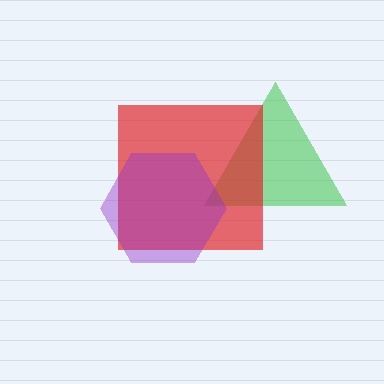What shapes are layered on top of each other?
The layered shapes are: a green triangle, a red square, a purple hexagon.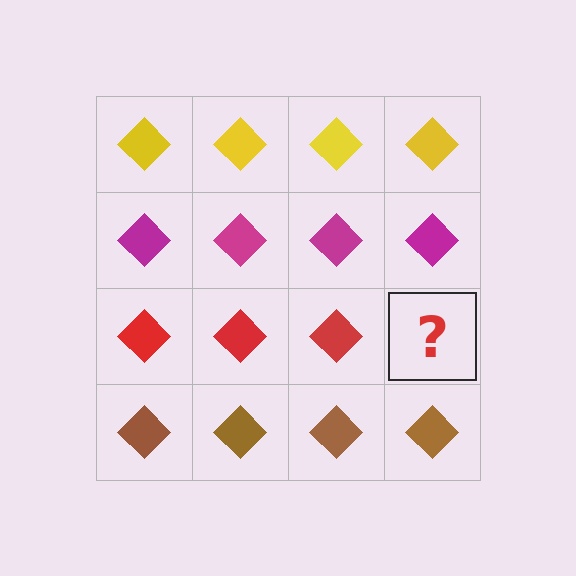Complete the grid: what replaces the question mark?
The question mark should be replaced with a red diamond.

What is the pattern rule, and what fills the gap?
The rule is that each row has a consistent color. The gap should be filled with a red diamond.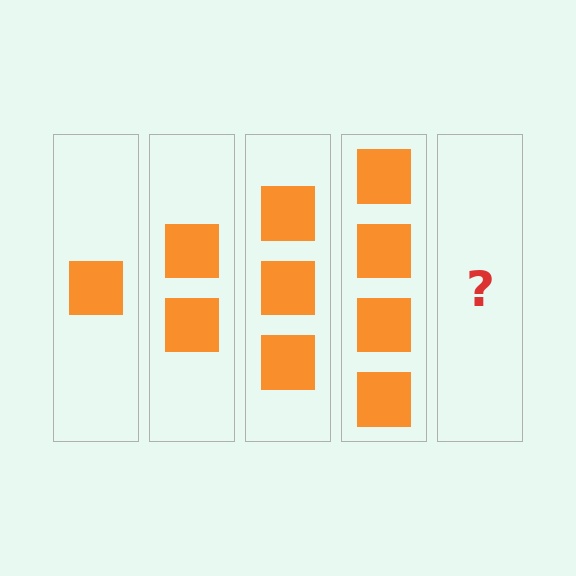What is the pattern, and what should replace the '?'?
The pattern is that each step adds one more square. The '?' should be 5 squares.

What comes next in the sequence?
The next element should be 5 squares.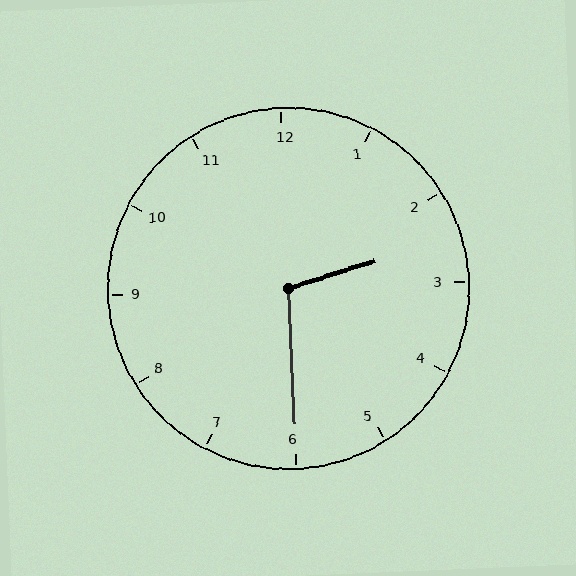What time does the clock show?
2:30.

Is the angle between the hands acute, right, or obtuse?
It is obtuse.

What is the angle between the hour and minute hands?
Approximately 105 degrees.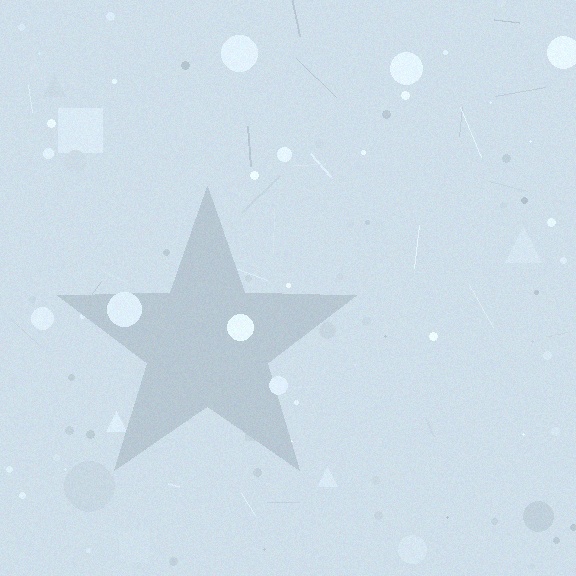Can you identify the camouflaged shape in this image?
The camouflaged shape is a star.